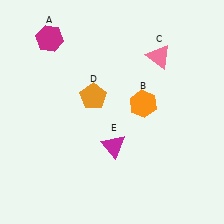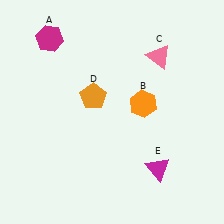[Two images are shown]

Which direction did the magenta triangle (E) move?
The magenta triangle (E) moved right.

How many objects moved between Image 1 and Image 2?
1 object moved between the two images.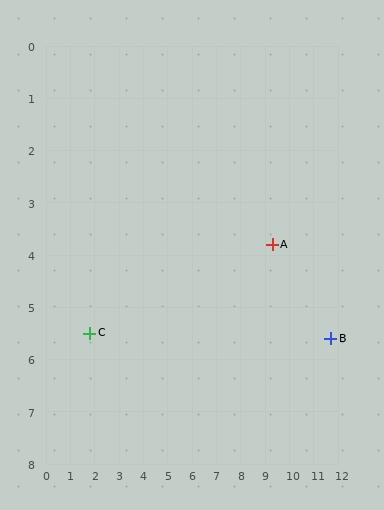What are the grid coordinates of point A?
Point A is at approximately (9.3, 3.8).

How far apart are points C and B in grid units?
Points C and B are about 9.9 grid units apart.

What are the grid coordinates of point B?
Point B is at approximately (11.7, 5.6).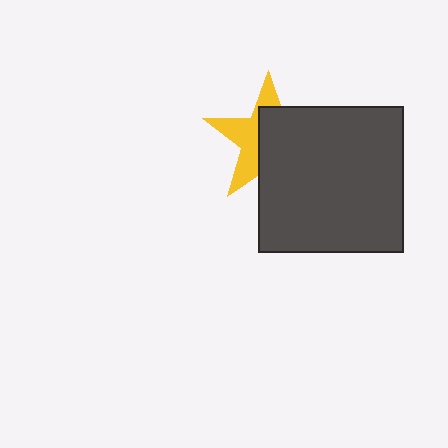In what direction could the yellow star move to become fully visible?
The yellow star could move toward the upper-left. That would shift it out from behind the dark gray square entirely.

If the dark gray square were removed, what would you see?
You would see the complete yellow star.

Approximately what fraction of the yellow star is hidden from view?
Roughly 58% of the yellow star is hidden behind the dark gray square.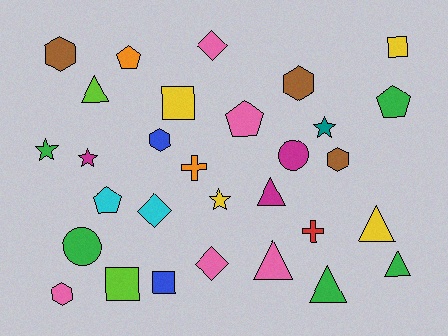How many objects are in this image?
There are 30 objects.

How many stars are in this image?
There are 4 stars.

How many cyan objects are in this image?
There are 2 cyan objects.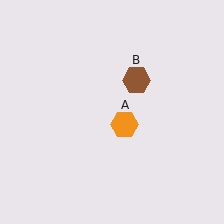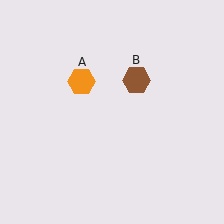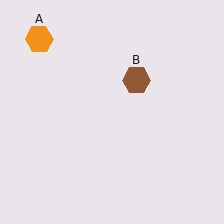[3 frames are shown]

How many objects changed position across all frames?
1 object changed position: orange hexagon (object A).